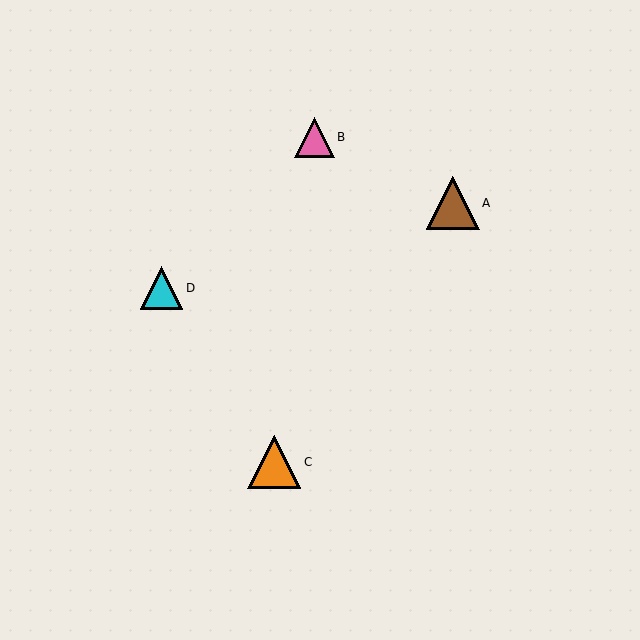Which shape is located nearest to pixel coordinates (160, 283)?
The cyan triangle (labeled D) at (161, 288) is nearest to that location.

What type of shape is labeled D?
Shape D is a cyan triangle.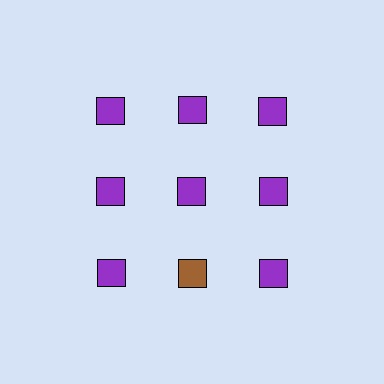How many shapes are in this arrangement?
There are 9 shapes arranged in a grid pattern.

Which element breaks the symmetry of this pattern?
The brown square in the third row, second from left column breaks the symmetry. All other shapes are purple squares.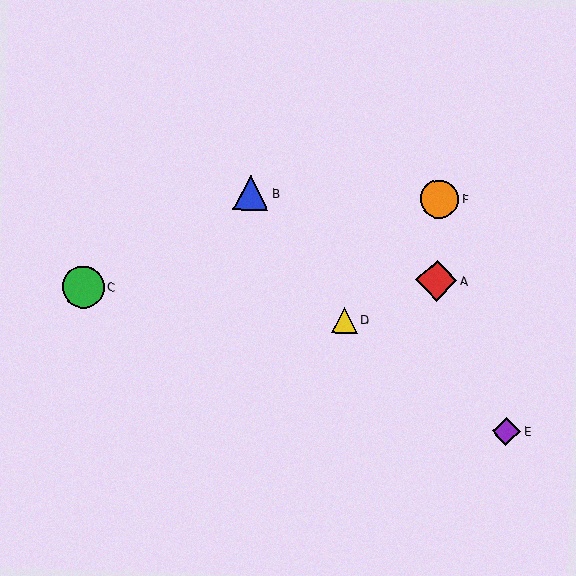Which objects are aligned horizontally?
Objects B, F are aligned horizontally.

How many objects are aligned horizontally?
2 objects (B, F) are aligned horizontally.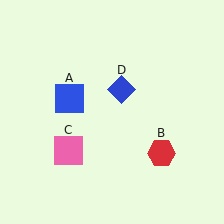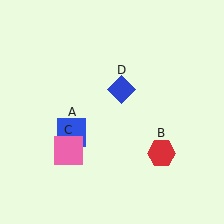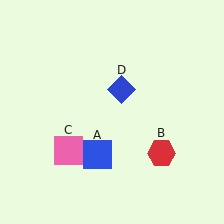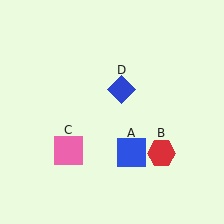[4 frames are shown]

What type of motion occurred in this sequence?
The blue square (object A) rotated counterclockwise around the center of the scene.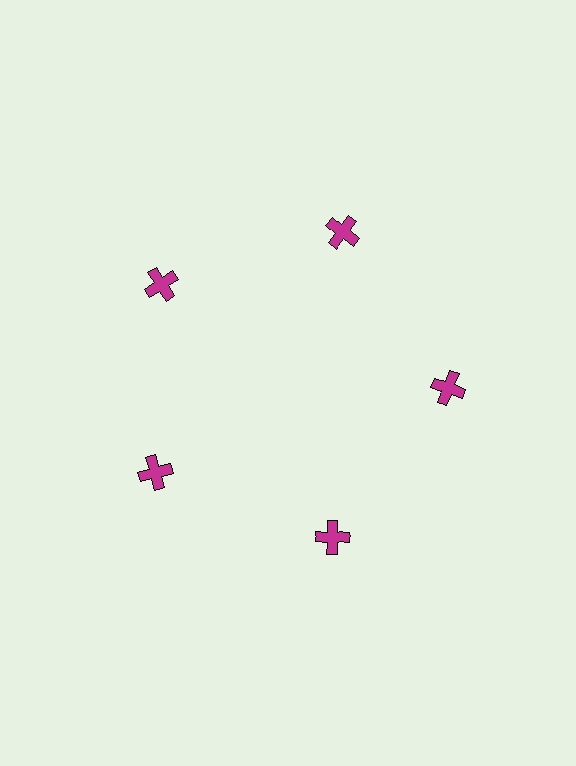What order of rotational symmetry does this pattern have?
This pattern has 5-fold rotational symmetry.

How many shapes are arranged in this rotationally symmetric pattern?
There are 5 shapes, arranged in 5 groups of 1.